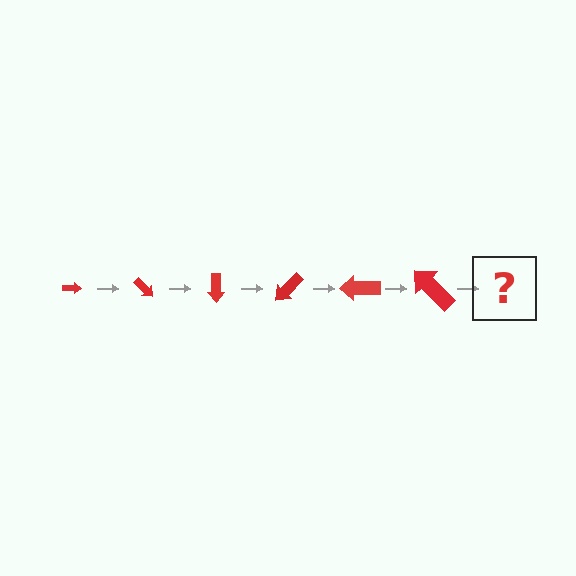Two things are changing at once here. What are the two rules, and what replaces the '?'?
The two rules are that the arrow grows larger each step and it rotates 45 degrees each step. The '?' should be an arrow, larger than the previous one and rotated 270 degrees from the start.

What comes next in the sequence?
The next element should be an arrow, larger than the previous one and rotated 270 degrees from the start.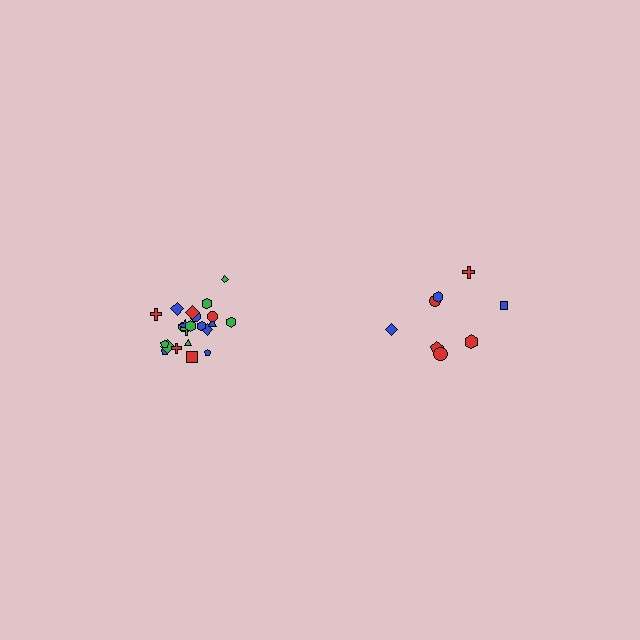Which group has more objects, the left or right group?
The left group.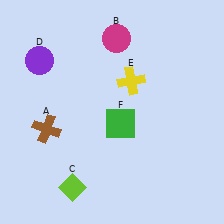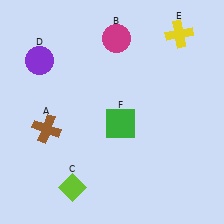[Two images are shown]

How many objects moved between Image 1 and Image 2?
1 object moved between the two images.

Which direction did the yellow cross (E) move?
The yellow cross (E) moved right.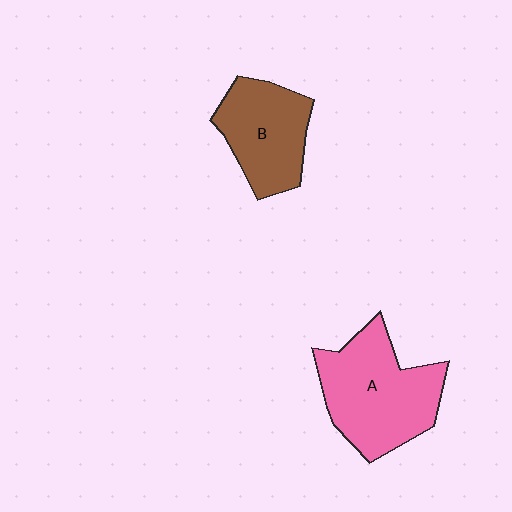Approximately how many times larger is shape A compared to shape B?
Approximately 1.4 times.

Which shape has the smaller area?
Shape B (brown).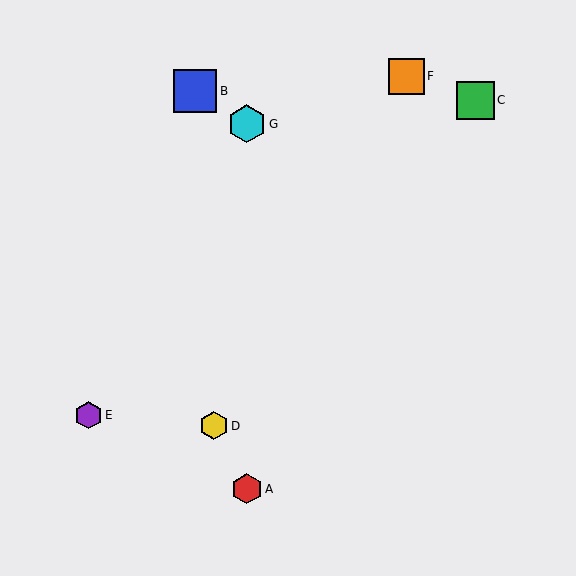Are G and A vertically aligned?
Yes, both are at x≈247.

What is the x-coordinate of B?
Object B is at x≈195.